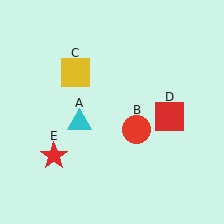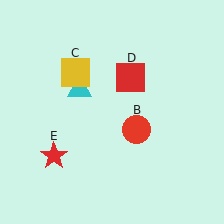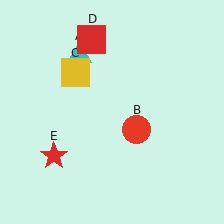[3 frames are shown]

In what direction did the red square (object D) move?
The red square (object D) moved up and to the left.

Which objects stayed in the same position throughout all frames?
Red circle (object B) and yellow square (object C) and red star (object E) remained stationary.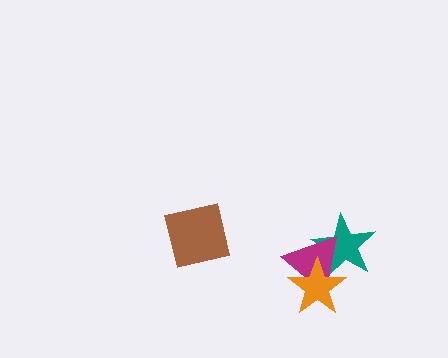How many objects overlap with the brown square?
0 objects overlap with the brown square.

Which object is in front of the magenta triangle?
The orange star is in front of the magenta triangle.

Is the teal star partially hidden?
Yes, it is partially covered by another shape.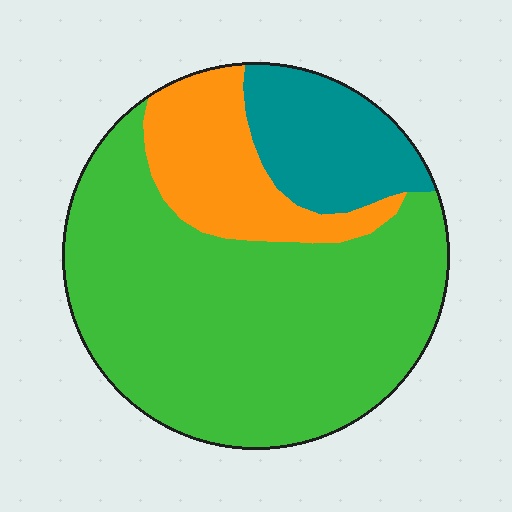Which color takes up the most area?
Green, at roughly 65%.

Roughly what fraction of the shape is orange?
Orange takes up less than a quarter of the shape.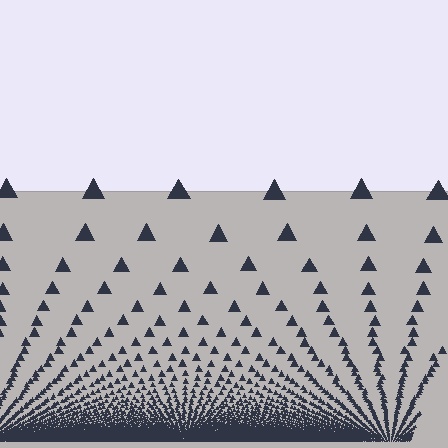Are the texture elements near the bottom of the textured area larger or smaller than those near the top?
Smaller. The gradient is inverted — elements near the bottom are smaller and denser.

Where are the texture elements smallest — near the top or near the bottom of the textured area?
Near the bottom.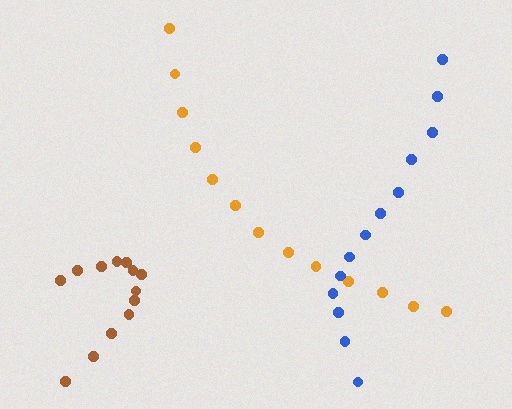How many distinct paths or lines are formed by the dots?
There are 3 distinct paths.